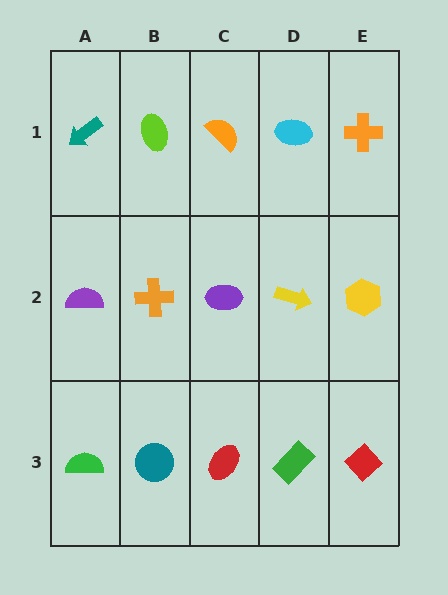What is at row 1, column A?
A teal arrow.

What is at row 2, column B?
An orange cross.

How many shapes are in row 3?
5 shapes.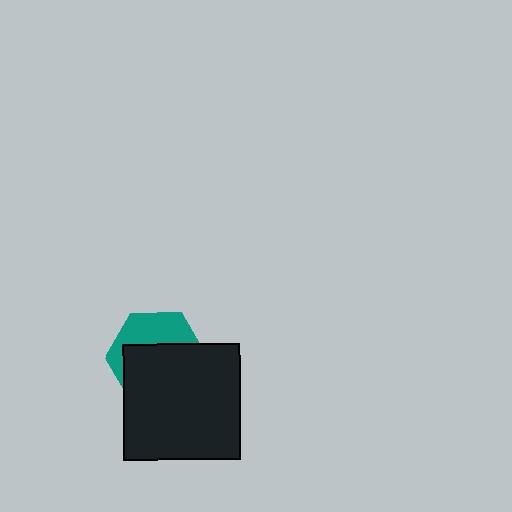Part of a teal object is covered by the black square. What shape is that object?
It is a hexagon.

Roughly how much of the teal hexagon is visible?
A small part of it is visible (roughly 38%).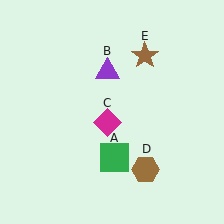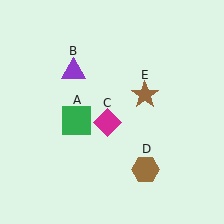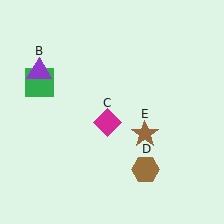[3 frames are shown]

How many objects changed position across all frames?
3 objects changed position: green square (object A), purple triangle (object B), brown star (object E).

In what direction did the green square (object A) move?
The green square (object A) moved up and to the left.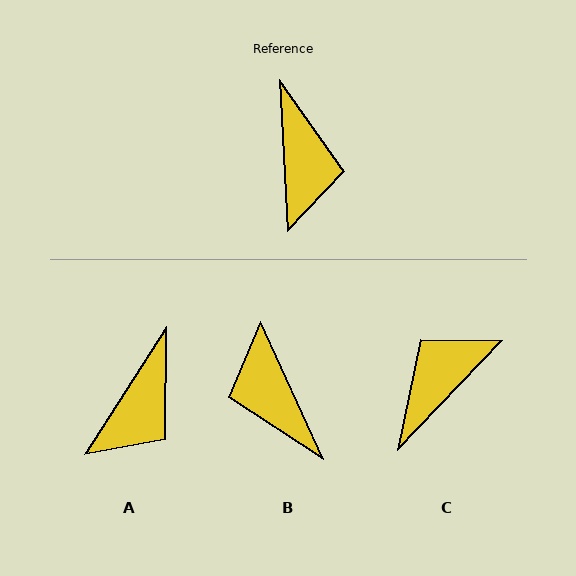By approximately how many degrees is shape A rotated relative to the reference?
Approximately 36 degrees clockwise.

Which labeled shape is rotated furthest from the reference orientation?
B, about 159 degrees away.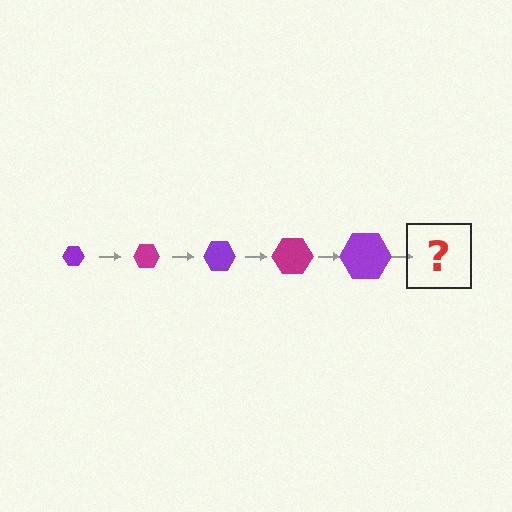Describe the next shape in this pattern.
It should be a magenta hexagon, larger than the previous one.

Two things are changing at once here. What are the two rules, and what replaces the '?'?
The two rules are that the hexagon grows larger each step and the color cycles through purple and magenta. The '?' should be a magenta hexagon, larger than the previous one.